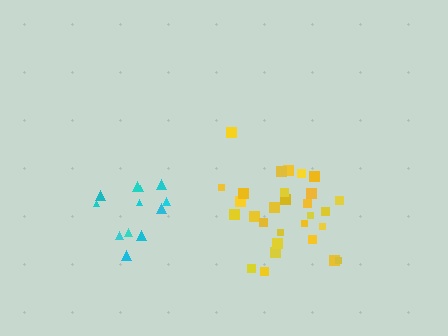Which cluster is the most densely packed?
Yellow.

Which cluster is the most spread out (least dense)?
Cyan.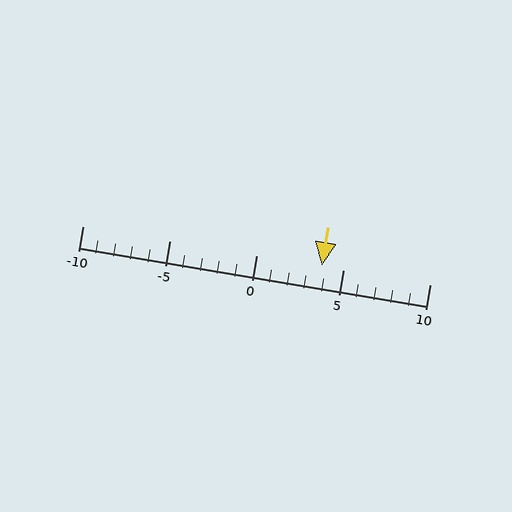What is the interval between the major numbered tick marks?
The major tick marks are spaced 5 units apart.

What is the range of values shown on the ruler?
The ruler shows values from -10 to 10.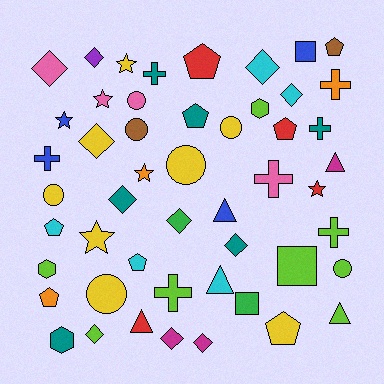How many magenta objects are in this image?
There are 3 magenta objects.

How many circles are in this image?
There are 7 circles.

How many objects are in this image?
There are 50 objects.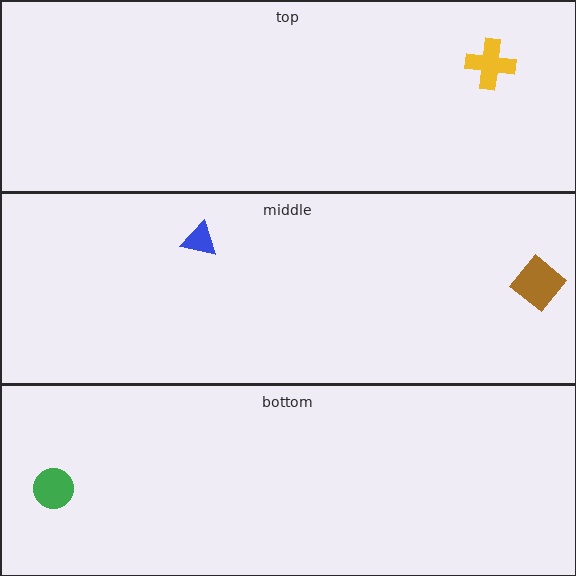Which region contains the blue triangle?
The middle region.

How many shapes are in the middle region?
2.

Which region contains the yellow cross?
The top region.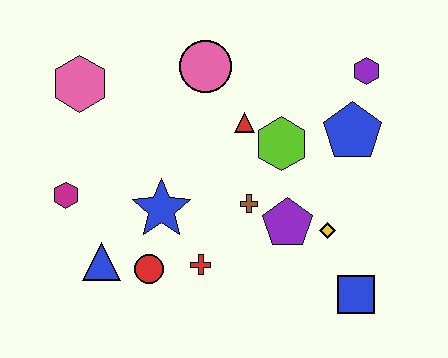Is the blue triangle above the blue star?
No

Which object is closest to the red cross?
The red circle is closest to the red cross.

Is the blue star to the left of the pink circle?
Yes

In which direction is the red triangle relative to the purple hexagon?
The red triangle is to the left of the purple hexagon.